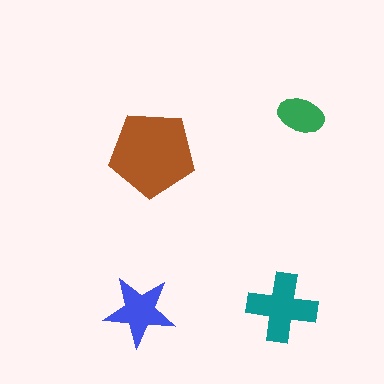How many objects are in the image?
There are 4 objects in the image.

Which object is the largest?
The brown pentagon.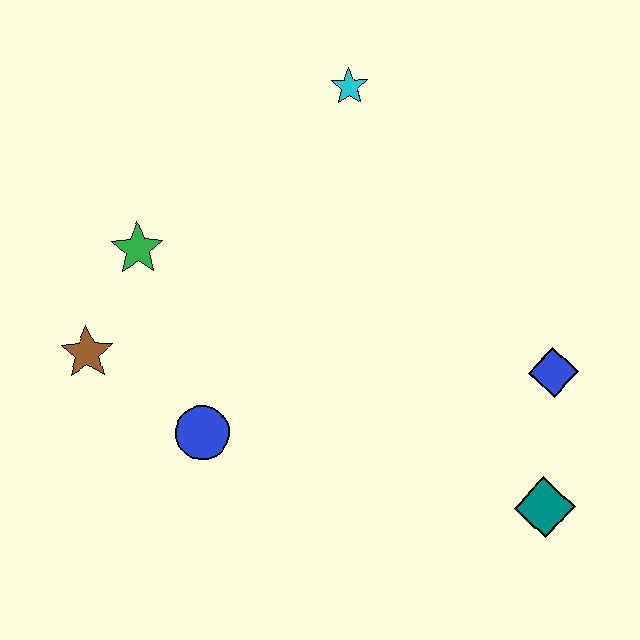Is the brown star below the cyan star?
Yes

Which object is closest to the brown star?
The green star is closest to the brown star.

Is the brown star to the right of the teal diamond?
No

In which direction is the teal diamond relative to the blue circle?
The teal diamond is to the right of the blue circle.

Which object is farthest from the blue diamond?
The brown star is farthest from the blue diamond.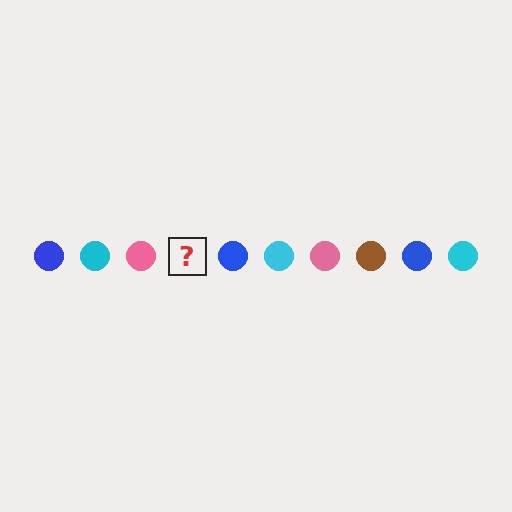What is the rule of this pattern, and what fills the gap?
The rule is that the pattern cycles through blue, cyan, pink, brown circles. The gap should be filled with a brown circle.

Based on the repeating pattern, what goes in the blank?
The blank should be a brown circle.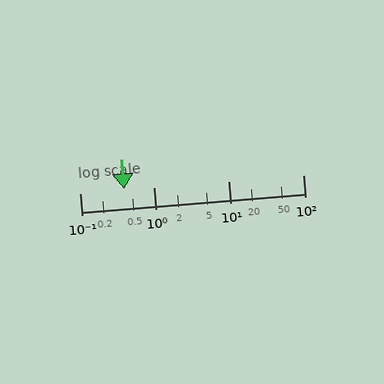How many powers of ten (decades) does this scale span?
The scale spans 3 decades, from 0.1 to 100.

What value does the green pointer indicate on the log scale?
The pointer indicates approximately 0.4.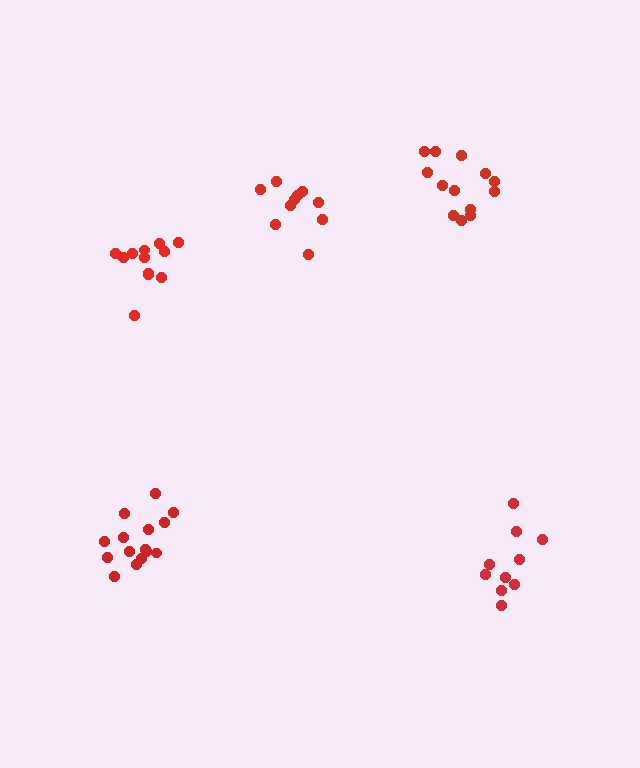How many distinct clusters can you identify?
There are 5 distinct clusters.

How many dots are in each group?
Group 1: 13 dots, Group 2: 10 dots, Group 3: 15 dots, Group 4: 12 dots, Group 5: 10 dots (60 total).